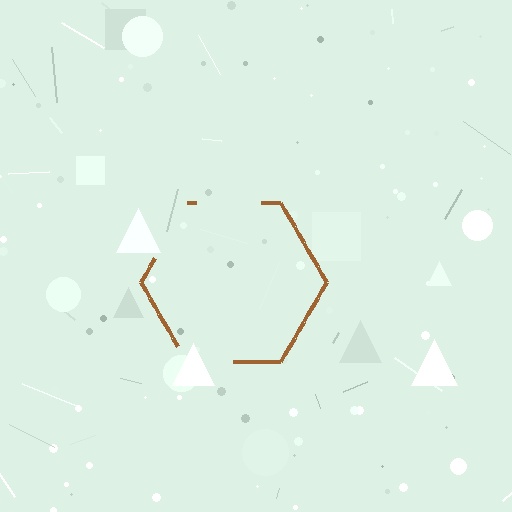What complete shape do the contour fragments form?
The contour fragments form a hexagon.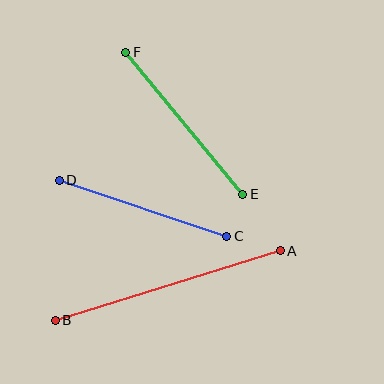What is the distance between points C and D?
The distance is approximately 177 pixels.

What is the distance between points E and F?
The distance is approximately 184 pixels.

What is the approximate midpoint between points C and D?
The midpoint is at approximately (143, 208) pixels.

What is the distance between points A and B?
The distance is approximately 235 pixels.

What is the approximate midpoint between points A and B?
The midpoint is at approximately (168, 285) pixels.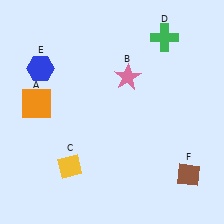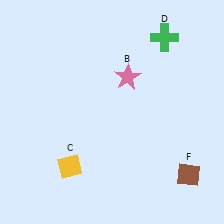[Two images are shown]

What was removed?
The blue hexagon (E), the orange square (A) were removed in Image 2.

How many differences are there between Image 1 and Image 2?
There are 2 differences between the two images.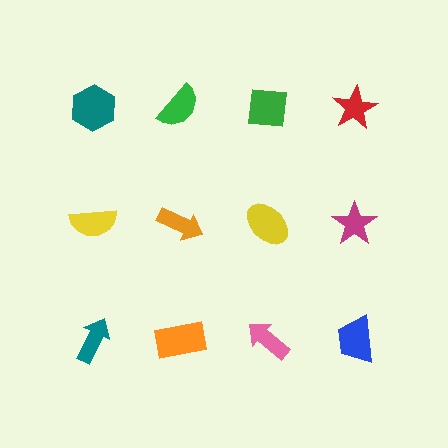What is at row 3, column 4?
A blue trapezoid.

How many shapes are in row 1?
4 shapes.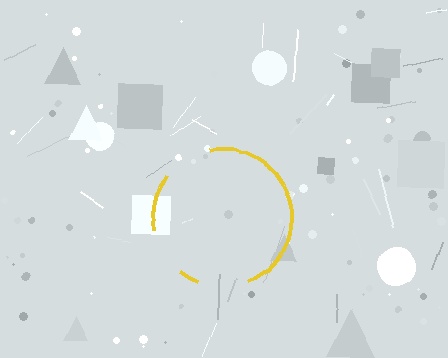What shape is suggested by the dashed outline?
The dashed outline suggests a circle.